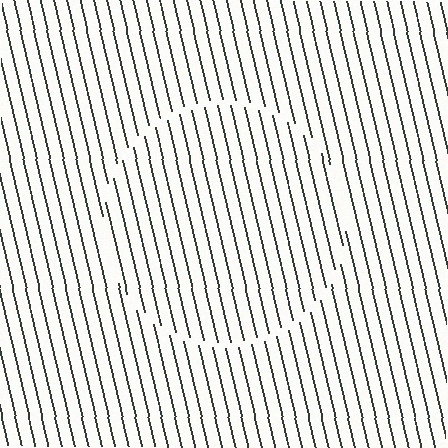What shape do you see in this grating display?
An illusory circle. The interior of the shape contains the same grating, shifted by half a period — the contour is defined by the phase discontinuity where line-ends from the inner and outer gratings abut.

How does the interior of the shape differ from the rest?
The interior of the shape contains the same grating, shifted by half a period — the contour is defined by the phase discontinuity where line-ends from the inner and outer gratings abut.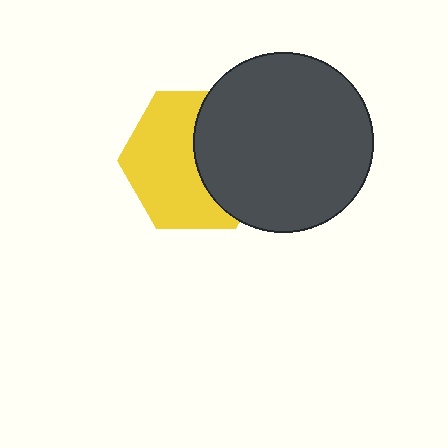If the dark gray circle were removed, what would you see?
You would see the complete yellow hexagon.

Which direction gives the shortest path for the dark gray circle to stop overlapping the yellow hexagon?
Moving right gives the shortest separation.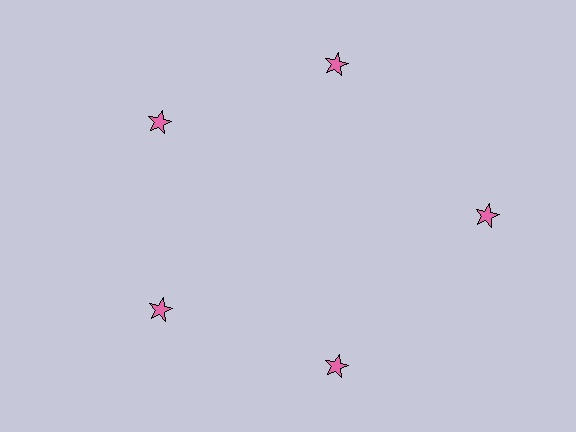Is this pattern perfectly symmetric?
No. The 5 pink stars are arranged in a ring, but one element near the 3 o'clock position is pushed outward from the center, breaking the 5-fold rotational symmetry.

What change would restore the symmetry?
The symmetry would be restored by moving it inward, back onto the ring so that all 5 stars sit at equal angles and equal distance from the center.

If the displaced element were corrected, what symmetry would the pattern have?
It would have 5-fold rotational symmetry — the pattern would map onto itself every 72 degrees.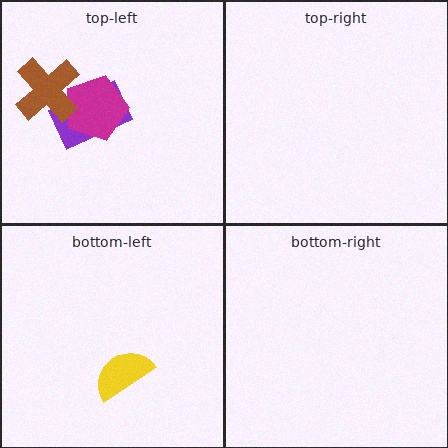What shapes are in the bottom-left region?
The yellow semicircle.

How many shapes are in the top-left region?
3.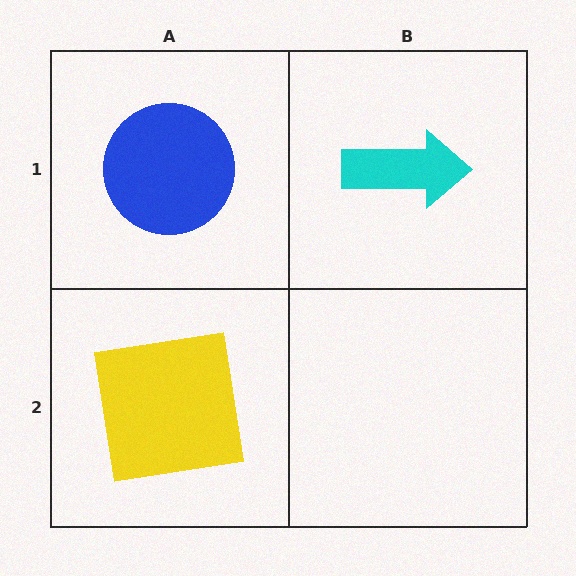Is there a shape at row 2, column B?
No, that cell is empty.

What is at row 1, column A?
A blue circle.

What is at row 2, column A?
A yellow square.